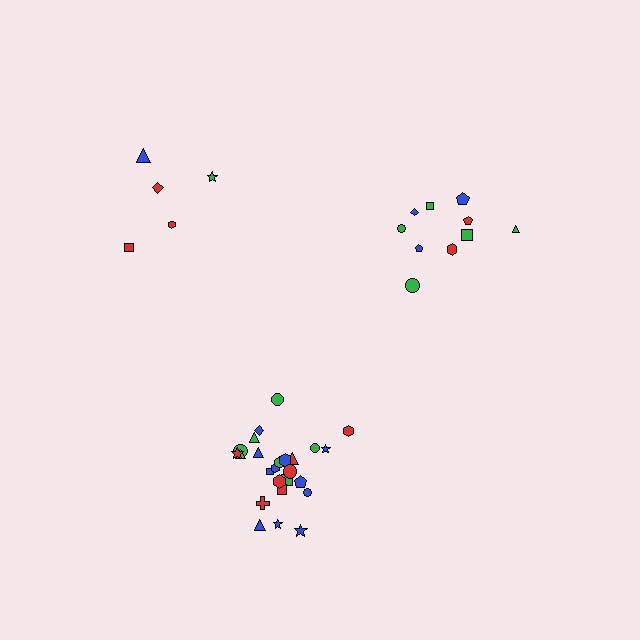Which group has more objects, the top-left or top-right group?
The top-right group.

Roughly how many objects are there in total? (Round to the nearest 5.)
Roughly 40 objects in total.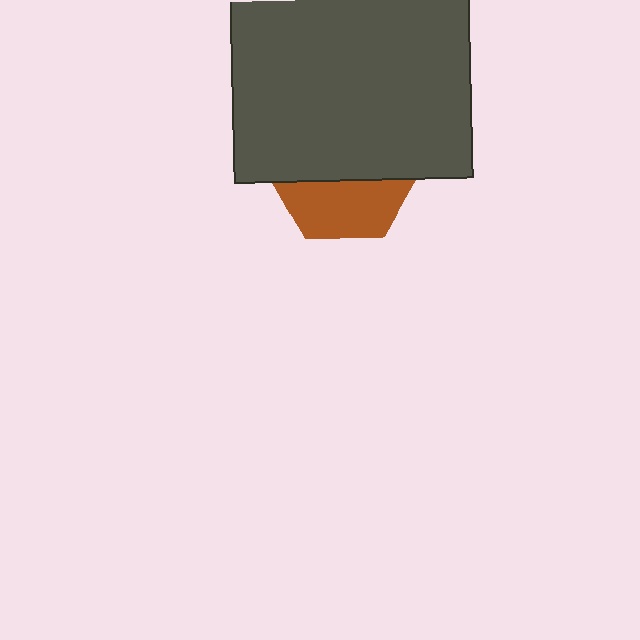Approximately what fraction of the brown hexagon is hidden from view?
Roughly 60% of the brown hexagon is hidden behind the dark gray square.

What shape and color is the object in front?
The object in front is a dark gray square.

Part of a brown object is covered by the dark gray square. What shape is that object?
It is a hexagon.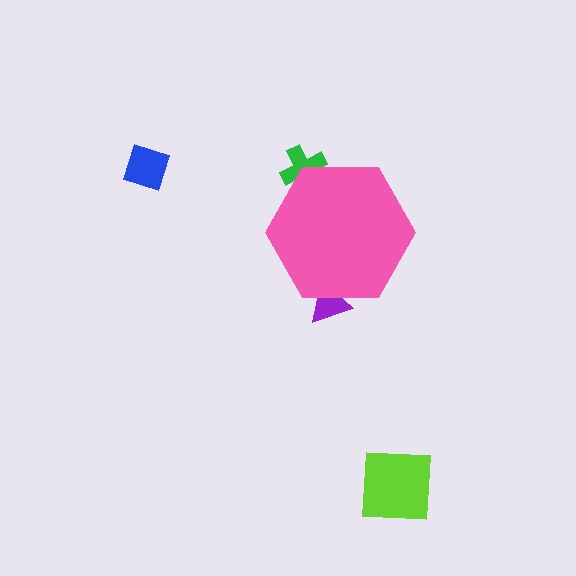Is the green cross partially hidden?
Yes, the green cross is partially hidden behind the pink hexagon.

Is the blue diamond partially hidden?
No, the blue diamond is fully visible.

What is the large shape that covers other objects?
A pink hexagon.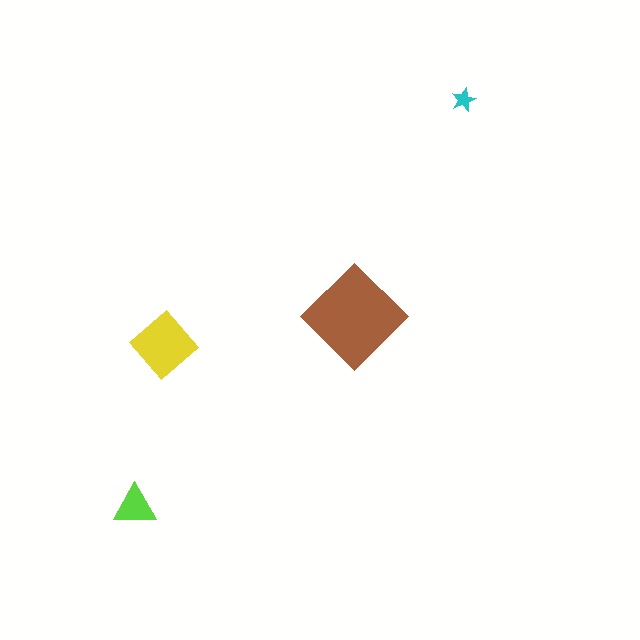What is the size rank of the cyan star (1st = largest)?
4th.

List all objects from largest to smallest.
The brown diamond, the yellow diamond, the lime triangle, the cyan star.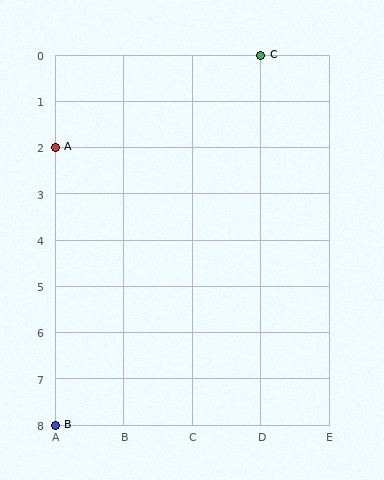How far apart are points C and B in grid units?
Points C and B are 3 columns and 8 rows apart (about 8.5 grid units diagonally).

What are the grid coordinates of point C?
Point C is at grid coordinates (D, 0).